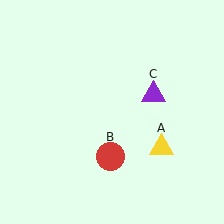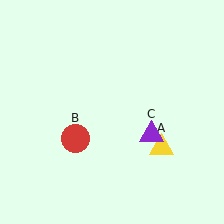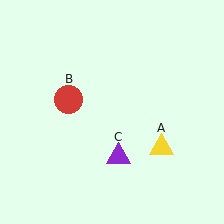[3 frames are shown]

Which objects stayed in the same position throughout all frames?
Yellow triangle (object A) remained stationary.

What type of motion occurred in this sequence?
The red circle (object B), purple triangle (object C) rotated clockwise around the center of the scene.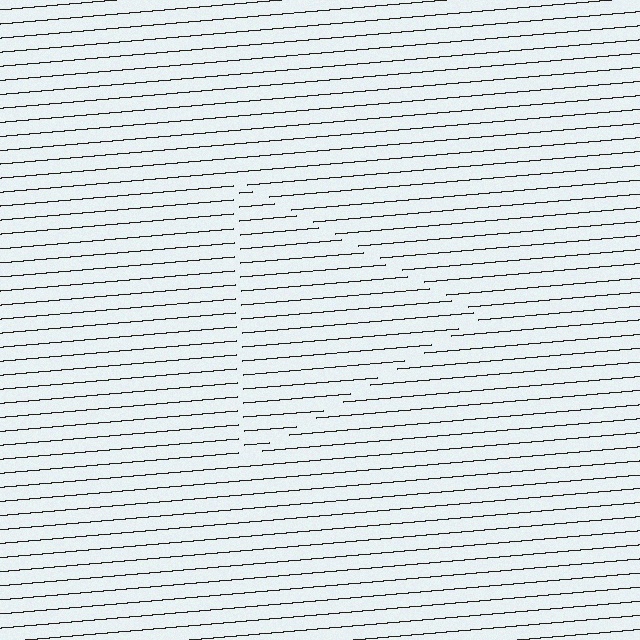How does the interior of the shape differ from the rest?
The interior of the shape contains the same grating, shifted by half a period — the contour is defined by the phase discontinuity where line-ends from the inner and outer gratings abut.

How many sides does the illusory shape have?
3 sides — the line-ends trace a triangle.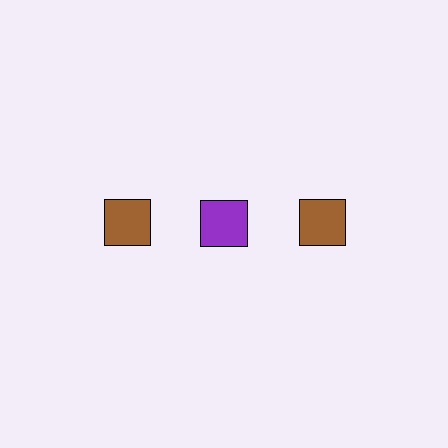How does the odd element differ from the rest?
It has a different color: purple instead of brown.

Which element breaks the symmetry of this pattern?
The purple square in the top row, second from left column breaks the symmetry. All other shapes are brown squares.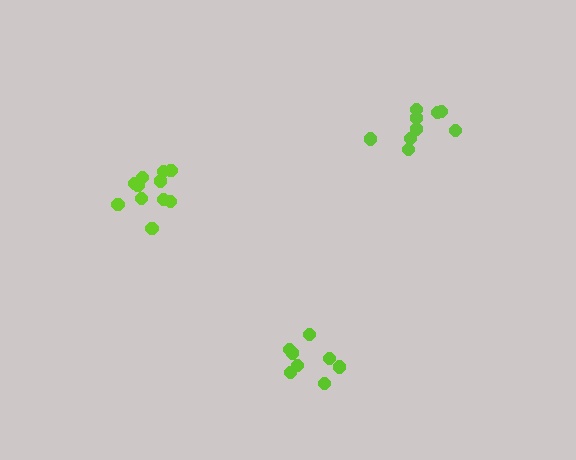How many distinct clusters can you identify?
There are 3 distinct clusters.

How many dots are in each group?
Group 1: 12 dots, Group 2: 9 dots, Group 3: 8 dots (29 total).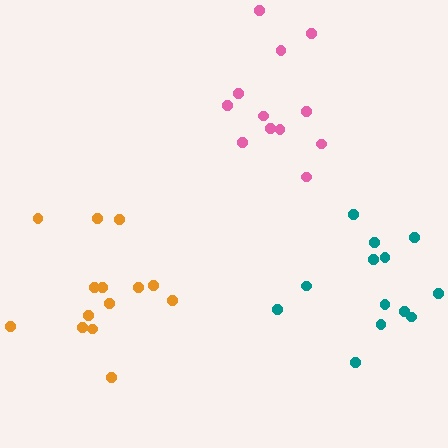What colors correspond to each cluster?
The clusters are colored: pink, teal, orange.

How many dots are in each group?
Group 1: 12 dots, Group 2: 13 dots, Group 3: 14 dots (39 total).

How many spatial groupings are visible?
There are 3 spatial groupings.